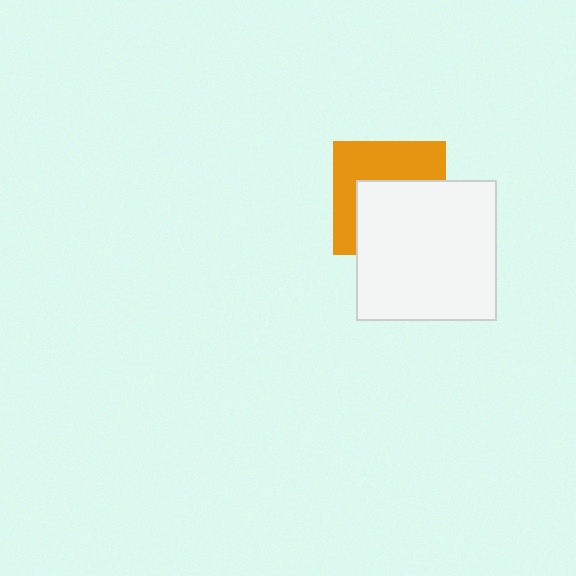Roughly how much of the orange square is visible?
About half of it is visible (roughly 46%).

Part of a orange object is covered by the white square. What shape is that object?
It is a square.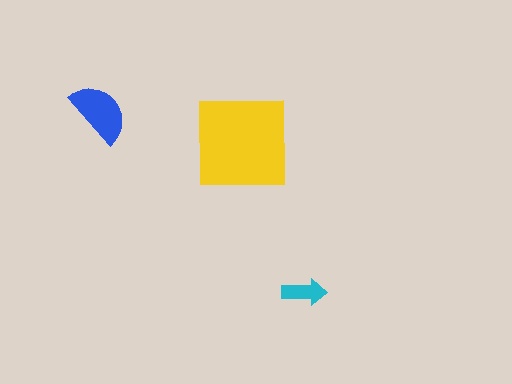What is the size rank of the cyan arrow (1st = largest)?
3rd.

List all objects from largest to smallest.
The yellow square, the blue semicircle, the cyan arrow.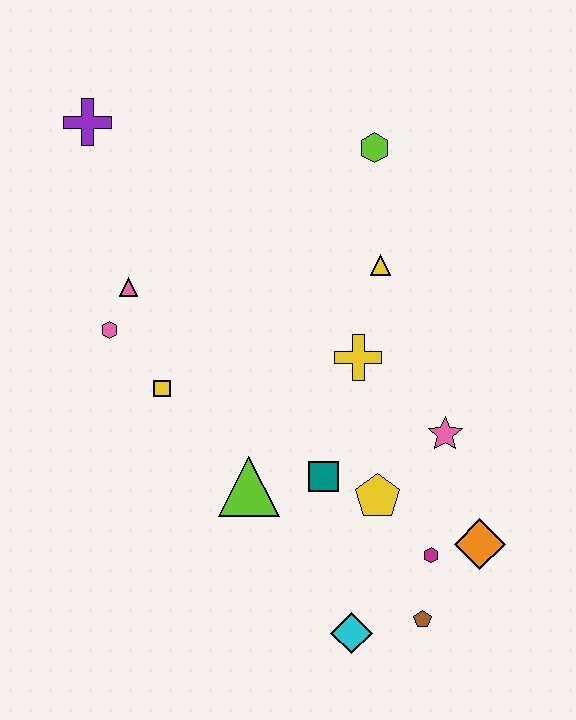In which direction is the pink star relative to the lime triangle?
The pink star is to the right of the lime triangle.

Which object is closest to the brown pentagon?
The magenta hexagon is closest to the brown pentagon.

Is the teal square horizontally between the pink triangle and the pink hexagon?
No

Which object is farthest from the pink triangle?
The brown pentagon is farthest from the pink triangle.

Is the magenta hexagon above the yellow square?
No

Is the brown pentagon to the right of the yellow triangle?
Yes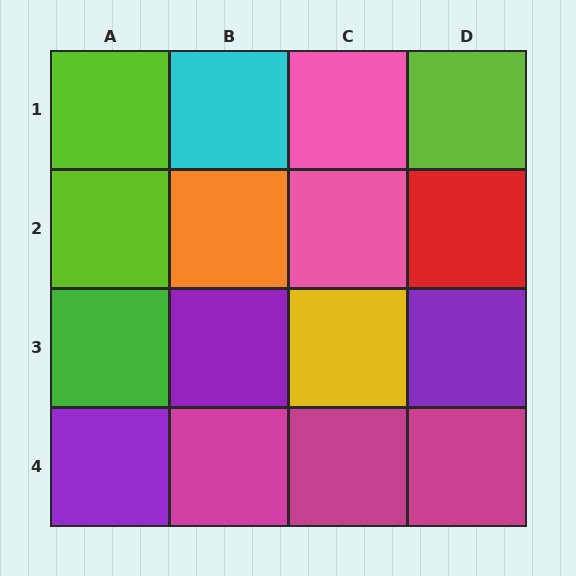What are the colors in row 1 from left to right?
Lime, cyan, pink, lime.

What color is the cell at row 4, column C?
Magenta.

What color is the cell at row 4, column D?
Magenta.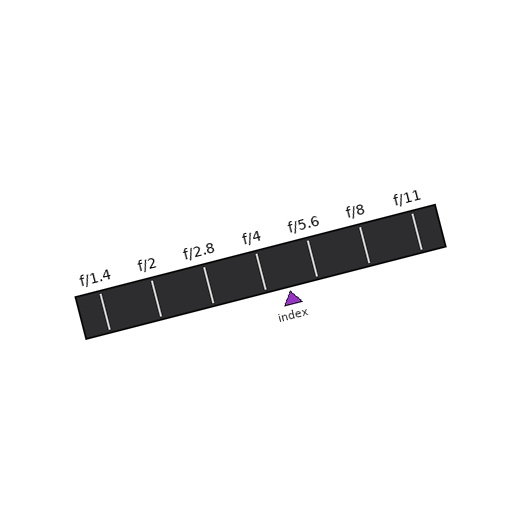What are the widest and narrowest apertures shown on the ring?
The widest aperture shown is f/1.4 and the narrowest is f/11.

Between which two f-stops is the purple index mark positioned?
The index mark is between f/4 and f/5.6.